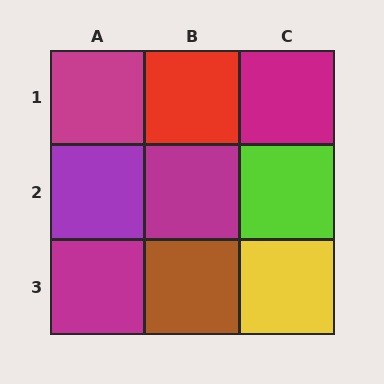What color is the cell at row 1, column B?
Red.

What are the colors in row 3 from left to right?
Magenta, brown, yellow.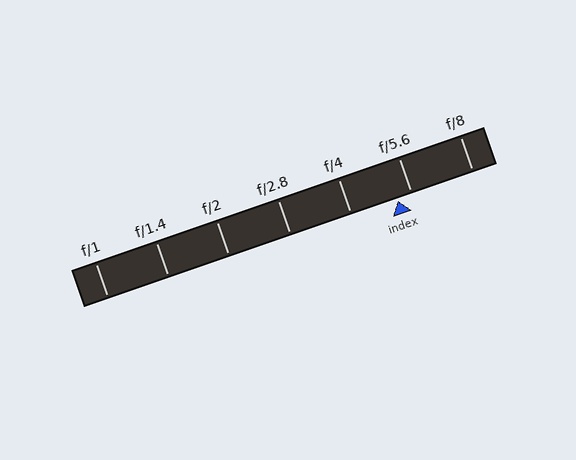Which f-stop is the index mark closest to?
The index mark is closest to f/5.6.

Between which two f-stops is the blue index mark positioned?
The index mark is between f/4 and f/5.6.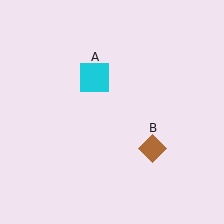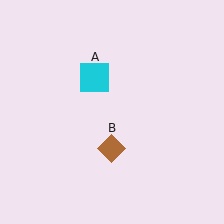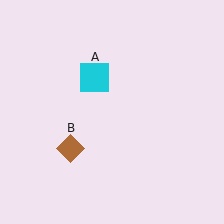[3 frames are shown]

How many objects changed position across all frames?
1 object changed position: brown diamond (object B).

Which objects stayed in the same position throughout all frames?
Cyan square (object A) remained stationary.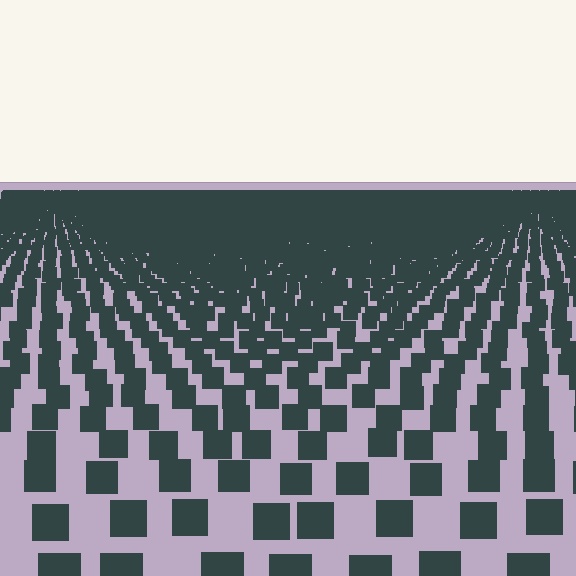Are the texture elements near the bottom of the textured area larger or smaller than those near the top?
Larger. Near the bottom, elements are closer to the viewer and appear at a bigger on-screen size.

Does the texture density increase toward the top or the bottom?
Density increases toward the top.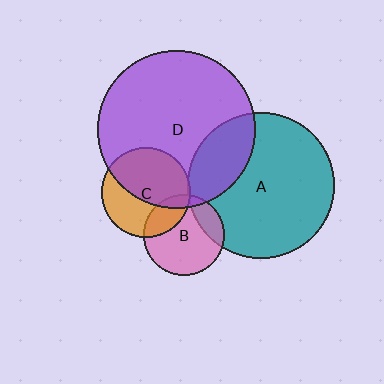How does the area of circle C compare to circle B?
Approximately 1.2 times.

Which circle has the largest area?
Circle D (purple).